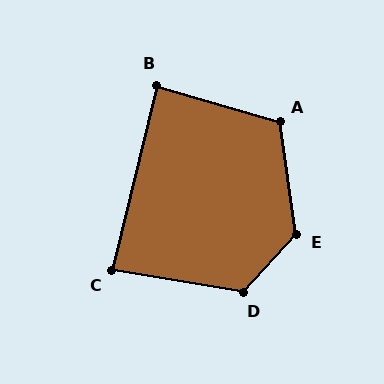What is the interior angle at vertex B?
Approximately 87 degrees (approximately right).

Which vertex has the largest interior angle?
E, at approximately 129 degrees.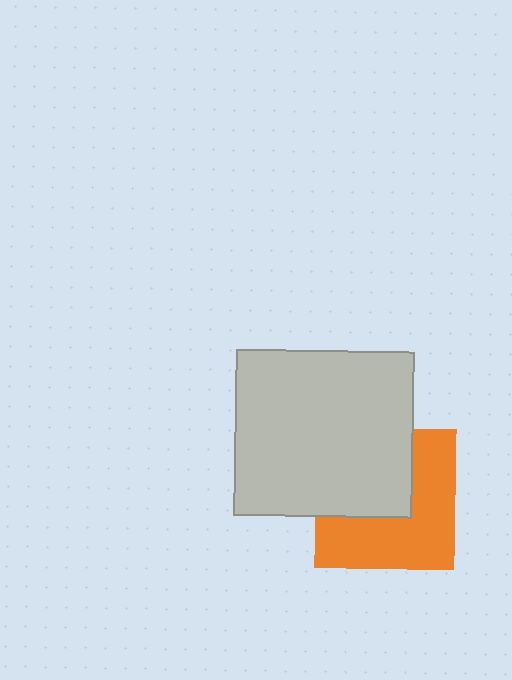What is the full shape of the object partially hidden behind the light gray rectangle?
The partially hidden object is an orange square.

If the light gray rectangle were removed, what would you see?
You would see the complete orange square.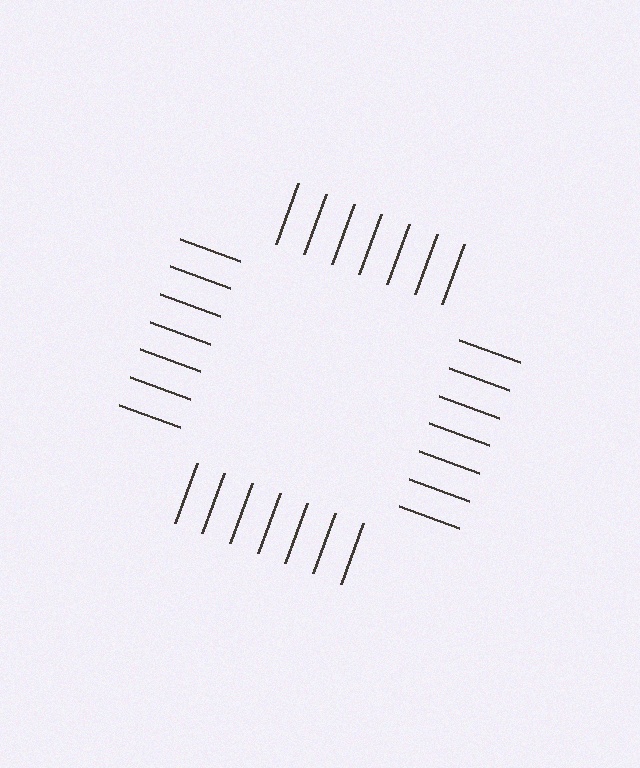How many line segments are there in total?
28 — 7 along each of the 4 edges.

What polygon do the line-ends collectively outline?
An illusory square — the line segments terminate on its edges but no continuous stroke is drawn.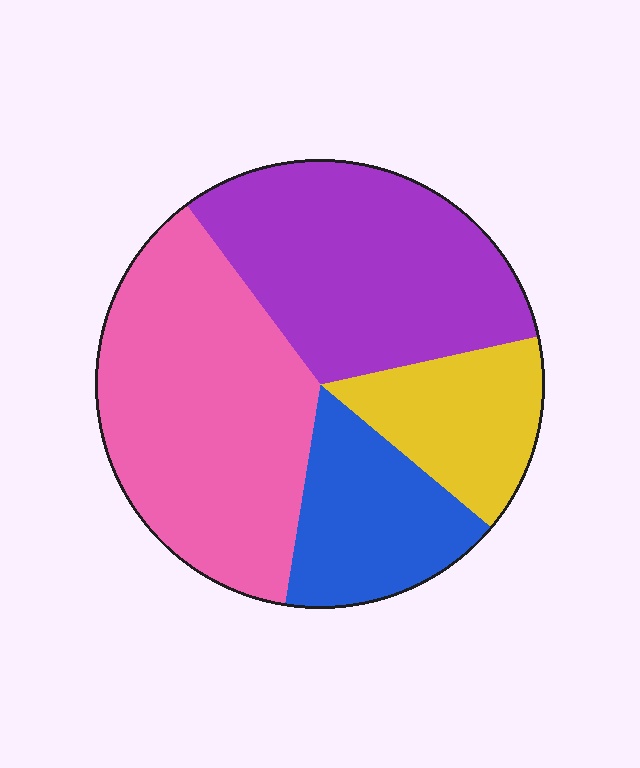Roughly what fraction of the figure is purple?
Purple takes up between a quarter and a half of the figure.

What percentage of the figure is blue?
Blue takes up about one sixth (1/6) of the figure.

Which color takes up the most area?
Pink, at roughly 35%.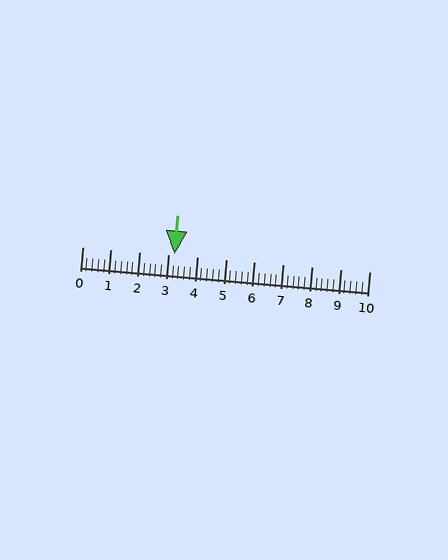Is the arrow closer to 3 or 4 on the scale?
The arrow is closer to 3.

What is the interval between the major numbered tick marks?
The major tick marks are spaced 1 units apart.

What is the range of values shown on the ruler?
The ruler shows values from 0 to 10.